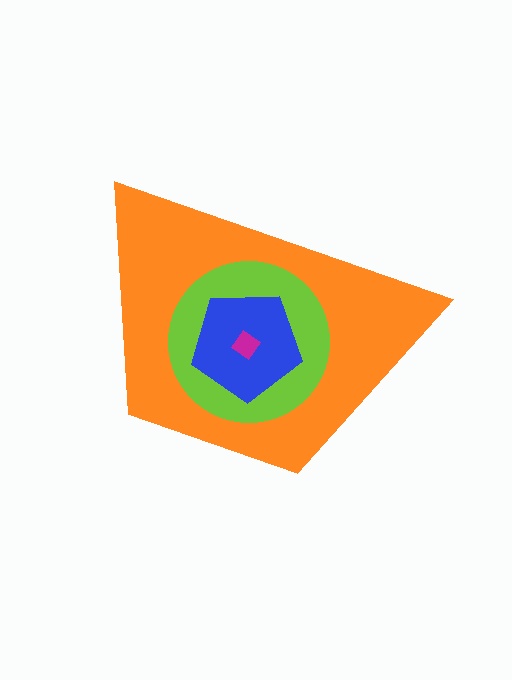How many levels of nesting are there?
4.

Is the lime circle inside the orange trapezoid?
Yes.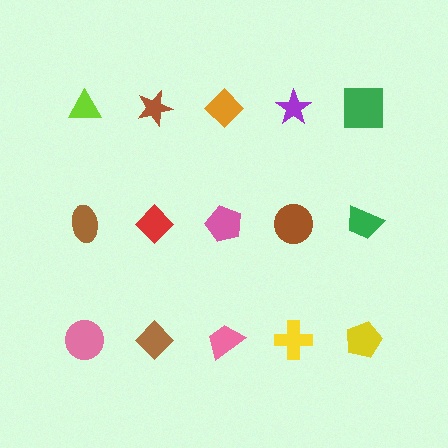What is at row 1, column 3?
An orange diamond.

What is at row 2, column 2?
A red diamond.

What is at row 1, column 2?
A brown star.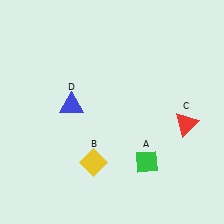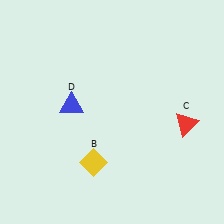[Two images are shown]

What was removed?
The green diamond (A) was removed in Image 2.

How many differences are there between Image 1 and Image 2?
There is 1 difference between the two images.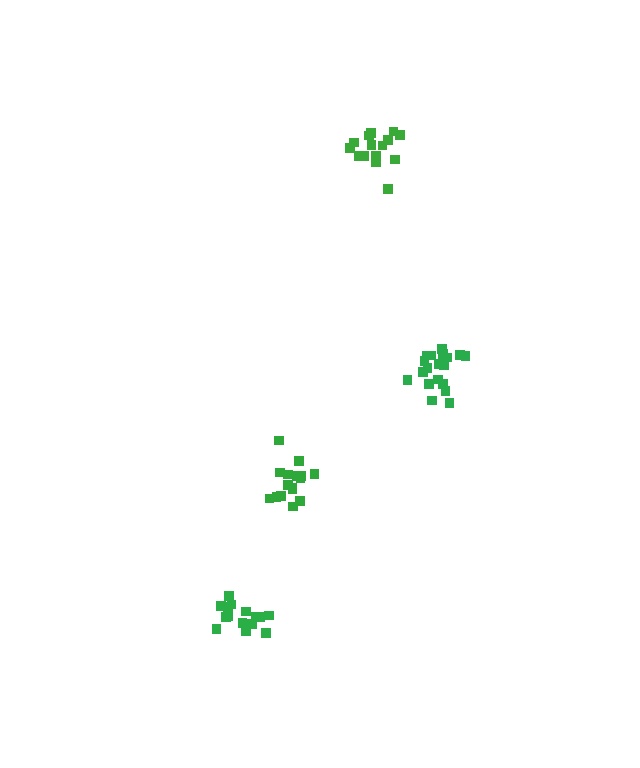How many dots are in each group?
Group 1: 15 dots, Group 2: 19 dots, Group 3: 15 dots, Group 4: 16 dots (65 total).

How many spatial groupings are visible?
There are 4 spatial groupings.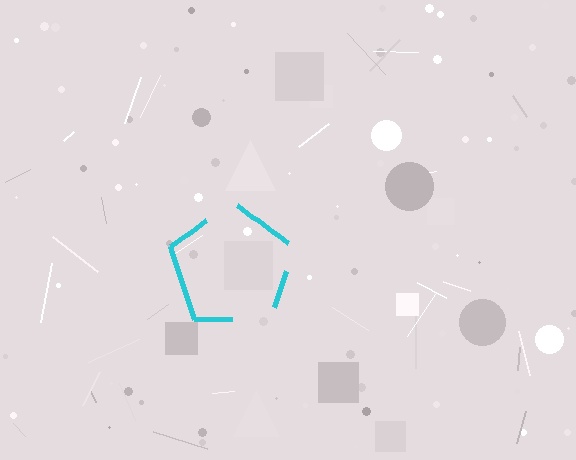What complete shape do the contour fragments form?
The contour fragments form a pentagon.